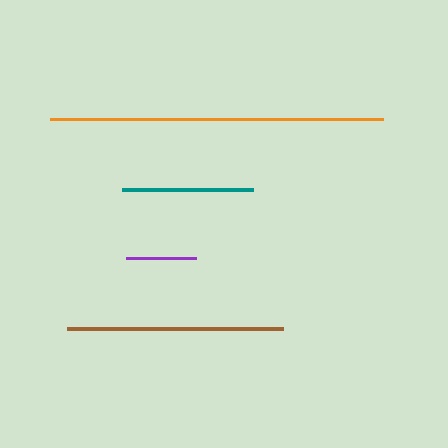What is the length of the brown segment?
The brown segment is approximately 216 pixels long.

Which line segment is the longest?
The orange line is the longest at approximately 333 pixels.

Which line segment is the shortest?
The purple line is the shortest at approximately 69 pixels.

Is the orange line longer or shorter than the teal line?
The orange line is longer than the teal line.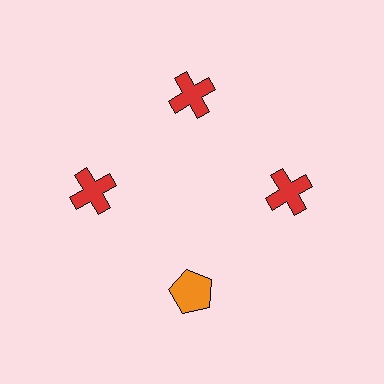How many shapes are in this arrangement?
There are 4 shapes arranged in a ring pattern.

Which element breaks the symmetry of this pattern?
The orange pentagon at roughly the 6 o'clock position breaks the symmetry. All other shapes are red crosses.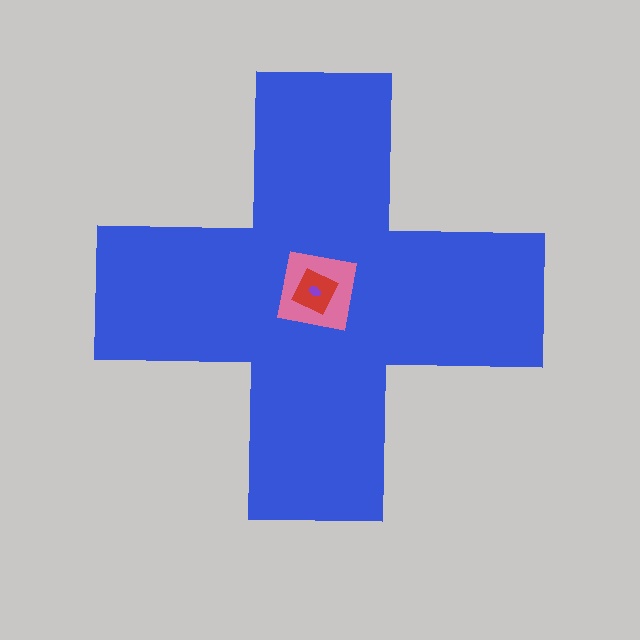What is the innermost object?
The purple ellipse.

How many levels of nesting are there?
4.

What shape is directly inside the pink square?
The red diamond.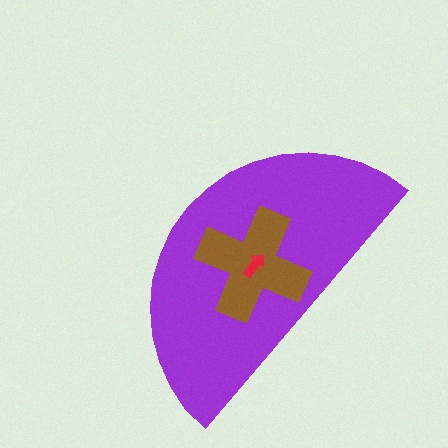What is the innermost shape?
The red arrow.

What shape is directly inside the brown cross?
The red arrow.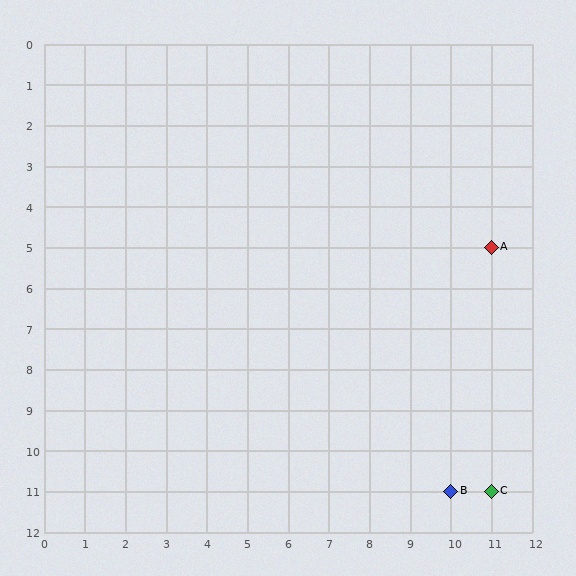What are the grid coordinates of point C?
Point C is at grid coordinates (11, 11).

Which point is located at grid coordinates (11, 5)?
Point A is at (11, 5).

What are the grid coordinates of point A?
Point A is at grid coordinates (11, 5).